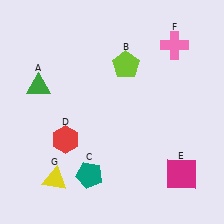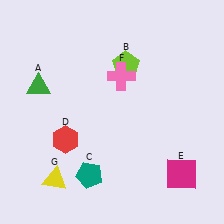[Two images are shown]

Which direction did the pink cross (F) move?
The pink cross (F) moved left.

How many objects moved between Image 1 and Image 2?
1 object moved between the two images.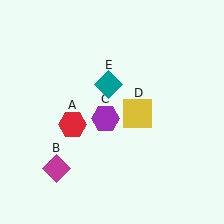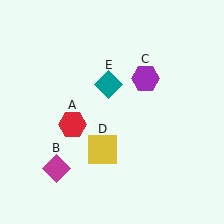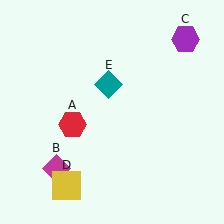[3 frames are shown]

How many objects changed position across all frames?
2 objects changed position: purple hexagon (object C), yellow square (object D).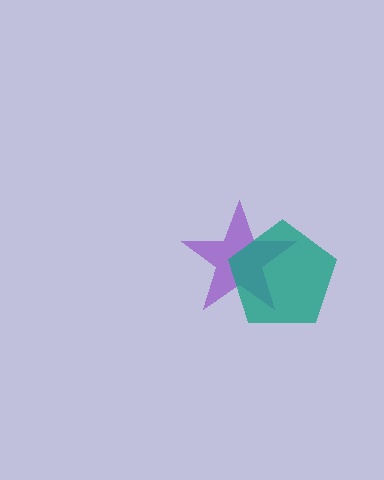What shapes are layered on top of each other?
The layered shapes are: a purple star, a teal pentagon.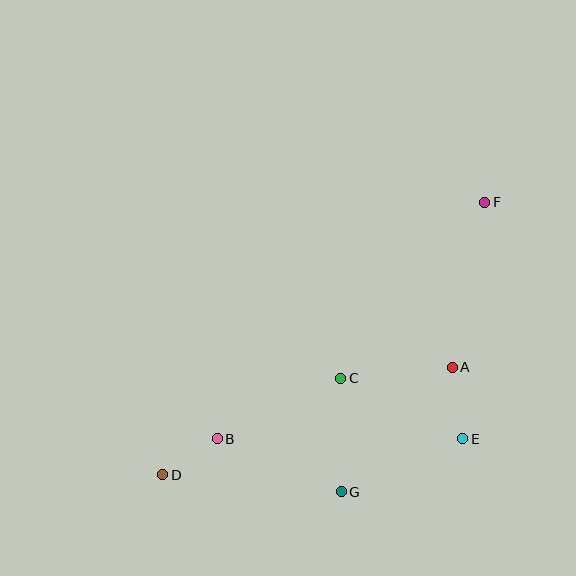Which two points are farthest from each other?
Points D and F are farthest from each other.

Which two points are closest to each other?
Points B and D are closest to each other.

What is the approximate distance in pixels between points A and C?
The distance between A and C is approximately 112 pixels.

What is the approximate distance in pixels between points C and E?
The distance between C and E is approximately 136 pixels.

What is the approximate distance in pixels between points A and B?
The distance between A and B is approximately 246 pixels.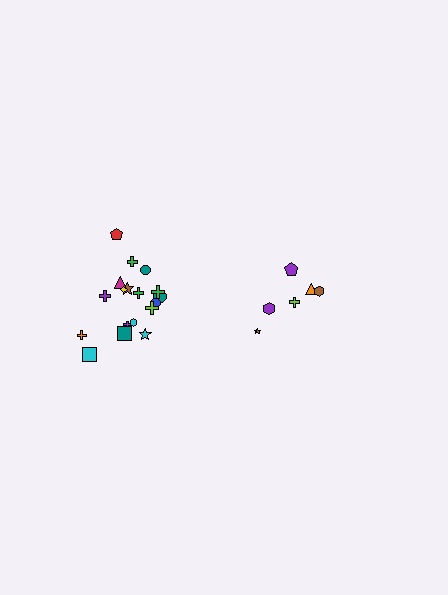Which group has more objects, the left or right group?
The left group.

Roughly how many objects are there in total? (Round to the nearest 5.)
Roughly 25 objects in total.